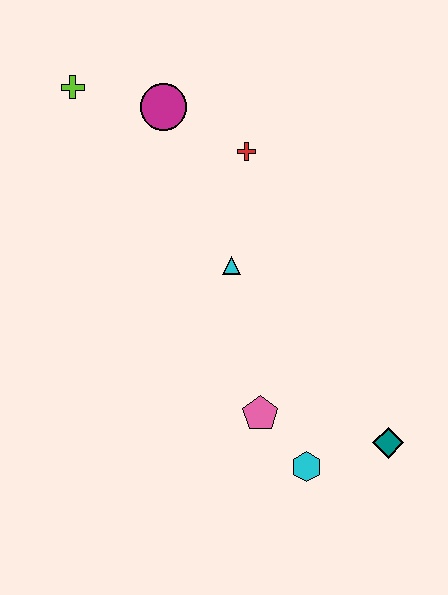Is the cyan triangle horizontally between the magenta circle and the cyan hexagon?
Yes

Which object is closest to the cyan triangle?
The red cross is closest to the cyan triangle.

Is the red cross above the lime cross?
No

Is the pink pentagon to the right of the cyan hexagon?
No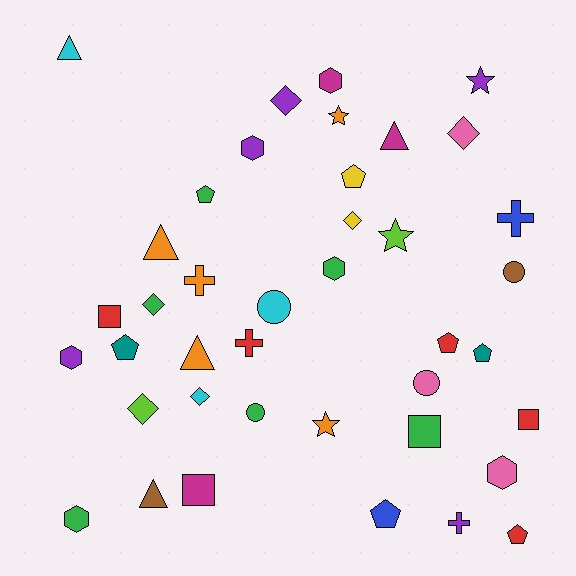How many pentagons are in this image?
There are 7 pentagons.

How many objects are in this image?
There are 40 objects.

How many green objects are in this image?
There are 6 green objects.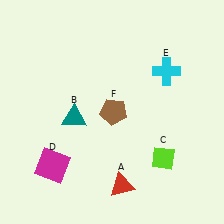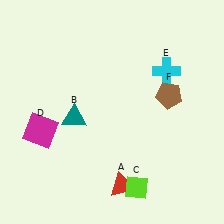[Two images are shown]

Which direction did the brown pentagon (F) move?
The brown pentagon (F) moved right.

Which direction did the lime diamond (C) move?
The lime diamond (C) moved down.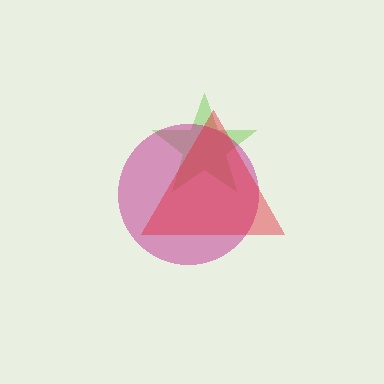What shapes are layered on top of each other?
The layered shapes are: a lime star, a magenta circle, a red triangle.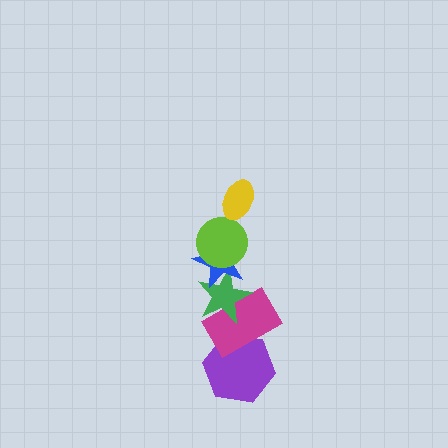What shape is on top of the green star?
The blue star is on top of the green star.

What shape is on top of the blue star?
The lime circle is on top of the blue star.